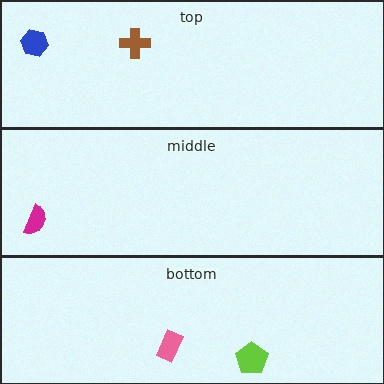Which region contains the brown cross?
The top region.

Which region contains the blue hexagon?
The top region.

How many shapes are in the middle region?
1.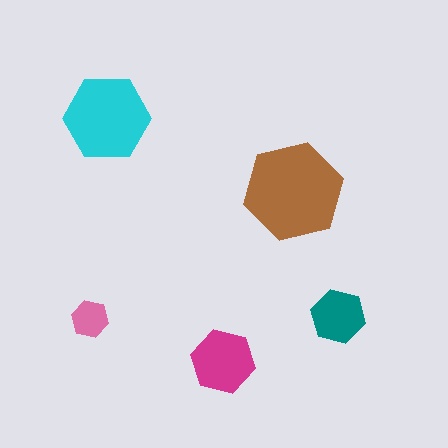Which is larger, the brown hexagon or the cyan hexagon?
The brown one.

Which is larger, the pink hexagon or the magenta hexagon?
The magenta one.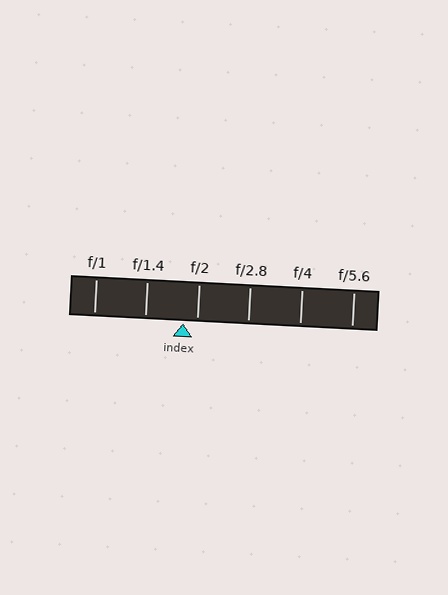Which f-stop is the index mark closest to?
The index mark is closest to f/2.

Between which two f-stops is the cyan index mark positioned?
The index mark is between f/1.4 and f/2.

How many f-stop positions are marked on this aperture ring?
There are 6 f-stop positions marked.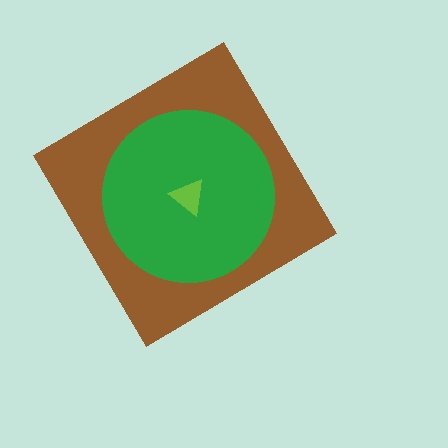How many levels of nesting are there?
3.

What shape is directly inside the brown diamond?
The green circle.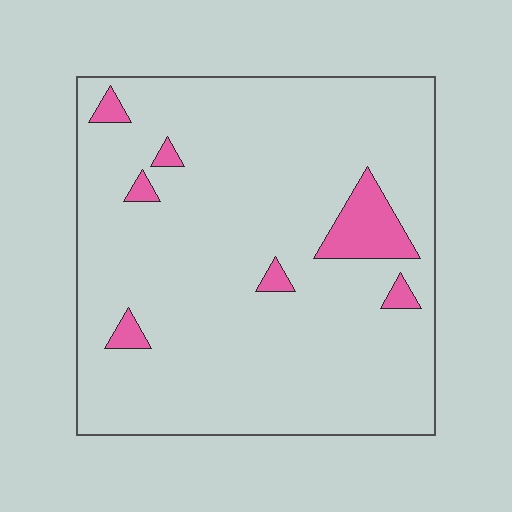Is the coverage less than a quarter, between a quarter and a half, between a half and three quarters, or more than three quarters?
Less than a quarter.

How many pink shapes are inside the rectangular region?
7.